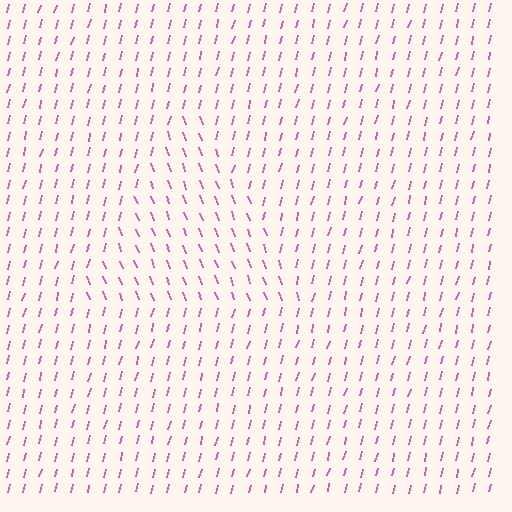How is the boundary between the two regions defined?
The boundary is defined purely by a change in line orientation (approximately 34 degrees difference). All lines are the same color and thickness.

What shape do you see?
I see a triangle.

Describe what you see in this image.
The image is filled with small pink line segments. A triangle region in the image has lines oriented differently from the surrounding lines, creating a visible texture boundary.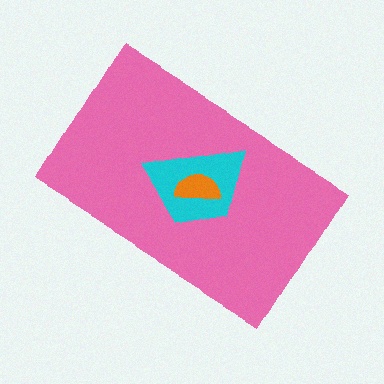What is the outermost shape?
The pink rectangle.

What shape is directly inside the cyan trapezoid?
The orange semicircle.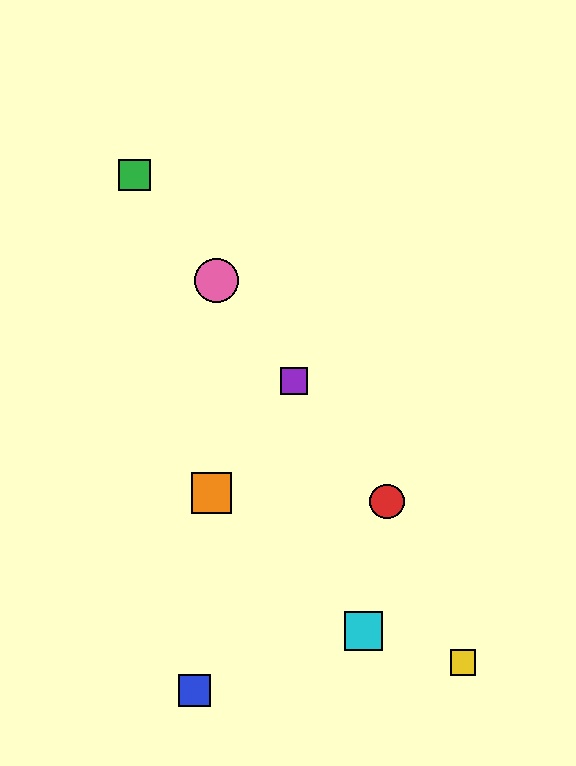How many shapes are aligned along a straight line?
4 shapes (the red circle, the green square, the purple square, the pink circle) are aligned along a straight line.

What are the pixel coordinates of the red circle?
The red circle is at (387, 502).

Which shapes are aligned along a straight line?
The red circle, the green square, the purple square, the pink circle are aligned along a straight line.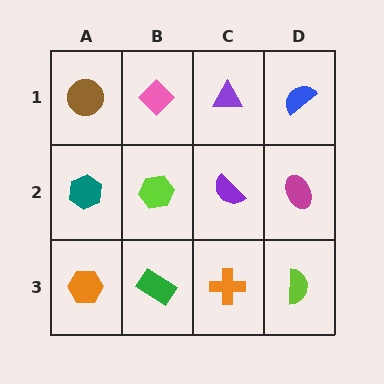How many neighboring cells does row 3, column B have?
3.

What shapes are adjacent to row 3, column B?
A lime hexagon (row 2, column B), an orange hexagon (row 3, column A), an orange cross (row 3, column C).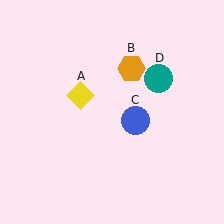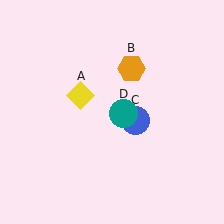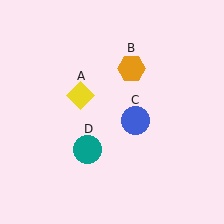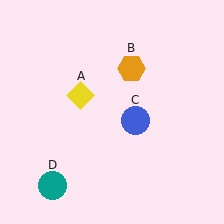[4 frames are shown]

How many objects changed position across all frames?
1 object changed position: teal circle (object D).